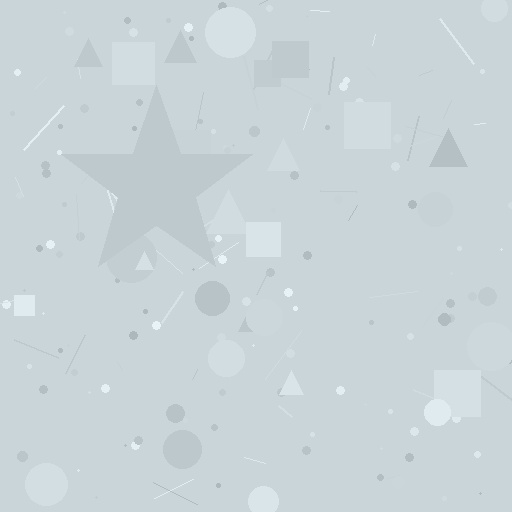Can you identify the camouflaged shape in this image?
The camouflaged shape is a star.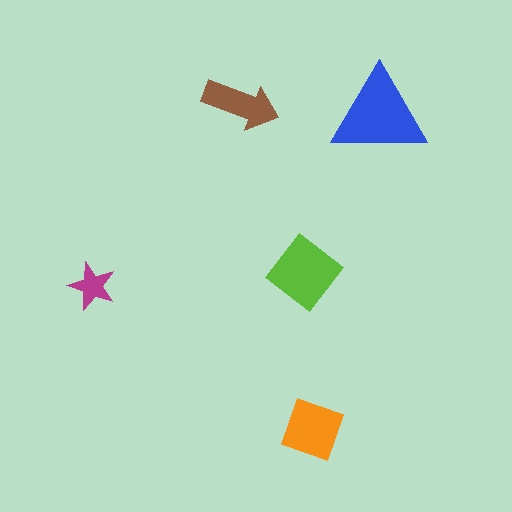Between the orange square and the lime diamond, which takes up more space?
The lime diamond.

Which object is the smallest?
The magenta star.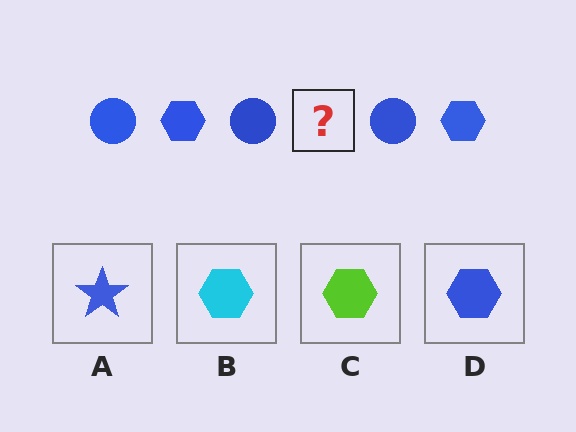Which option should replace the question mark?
Option D.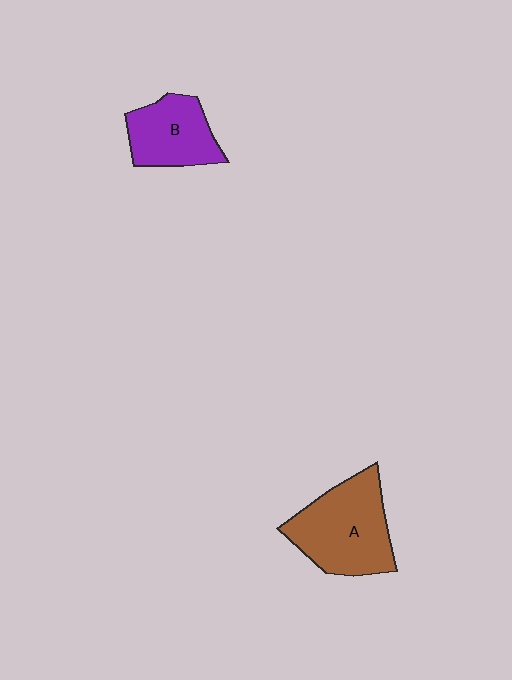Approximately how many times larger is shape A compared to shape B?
Approximately 1.4 times.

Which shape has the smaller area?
Shape B (purple).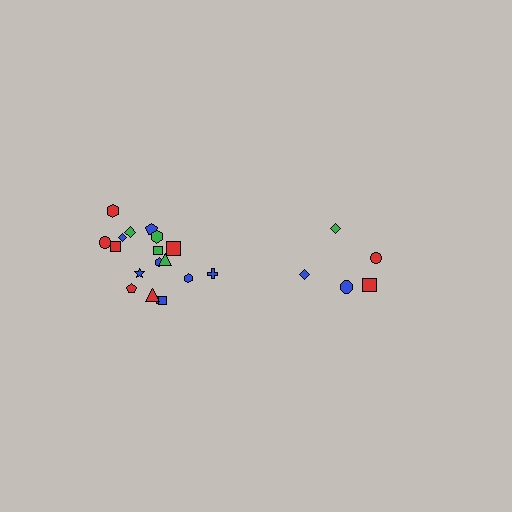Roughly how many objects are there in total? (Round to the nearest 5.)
Roughly 25 objects in total.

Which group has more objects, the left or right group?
The left group.